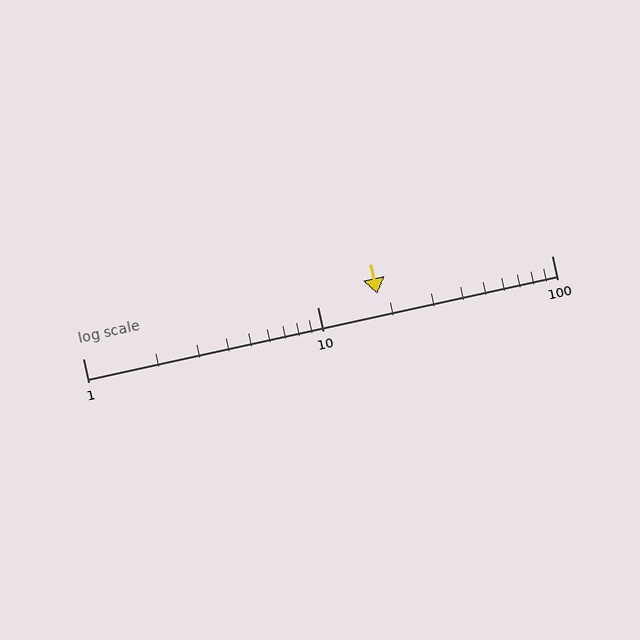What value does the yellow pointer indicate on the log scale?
The pointer indicates approximately 18.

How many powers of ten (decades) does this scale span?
The scale spans 2 decades, from 1 to 100.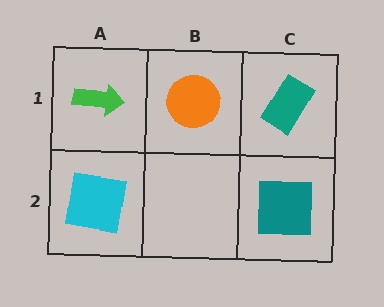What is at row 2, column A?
A cyan square.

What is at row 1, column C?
A teal rectangle.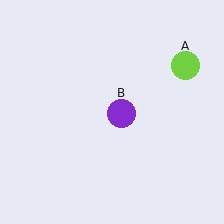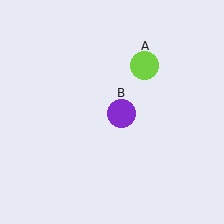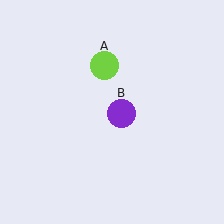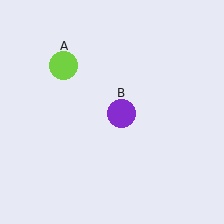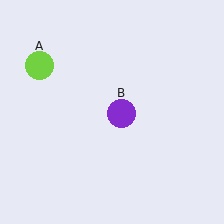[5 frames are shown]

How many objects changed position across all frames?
1 object changed position: lime circle (object A).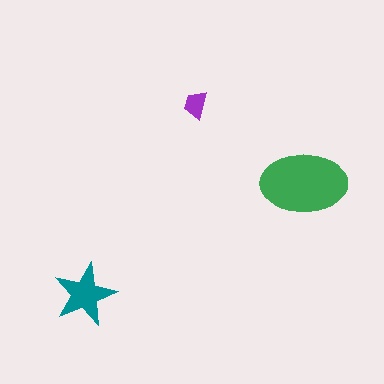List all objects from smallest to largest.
The purple trapezoid, the teal star, the green ellipse.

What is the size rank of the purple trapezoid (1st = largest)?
3rd.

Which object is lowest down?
The teal star is bottommost.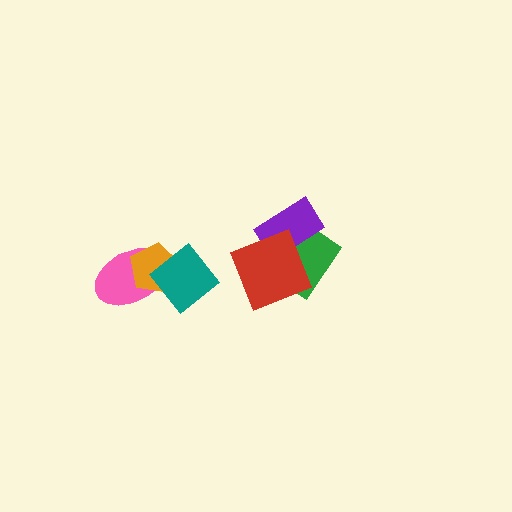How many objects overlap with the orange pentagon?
2 objects overlap with the orange pentagon.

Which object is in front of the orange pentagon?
The teal diamond is in front of the orange pentagon.